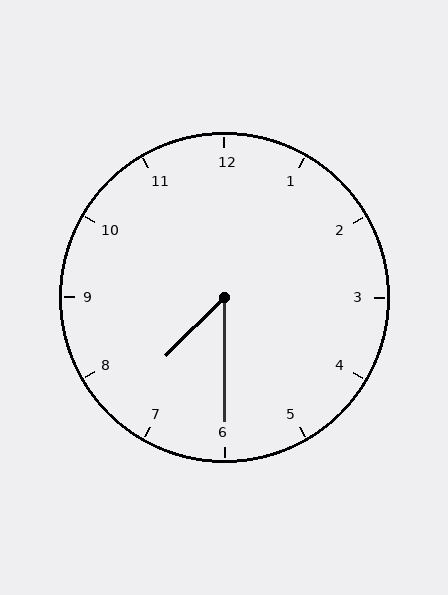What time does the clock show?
7:30.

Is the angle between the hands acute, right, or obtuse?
It is acute.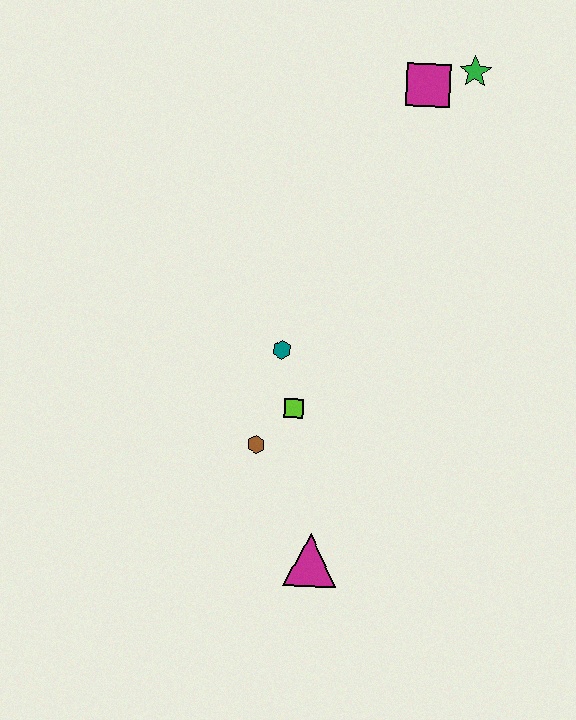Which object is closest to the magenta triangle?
The brown hexagon is closest to the magenta triangle.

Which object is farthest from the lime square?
The green star is farthest from the lime square.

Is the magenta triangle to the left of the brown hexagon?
No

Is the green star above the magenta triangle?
Yes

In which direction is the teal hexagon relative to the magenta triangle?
The teal hexagon is above the magenta triangle.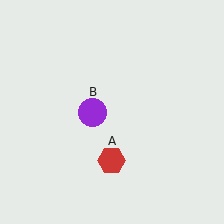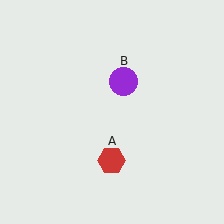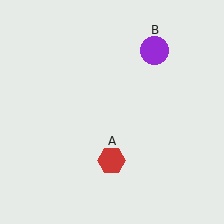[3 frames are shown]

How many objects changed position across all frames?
1 object changed position: purple circle (object B).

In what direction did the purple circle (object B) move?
The purple circle (object B) moved up and to the right.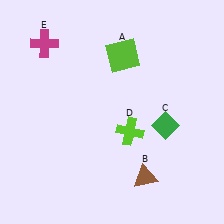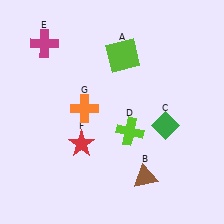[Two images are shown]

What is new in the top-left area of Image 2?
An orange cross (G) was added in the top-left area of Image 2.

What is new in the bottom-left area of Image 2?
A red star (F) was added in the bottom-left area of Image 2.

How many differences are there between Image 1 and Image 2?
There are 2 differences between the two images.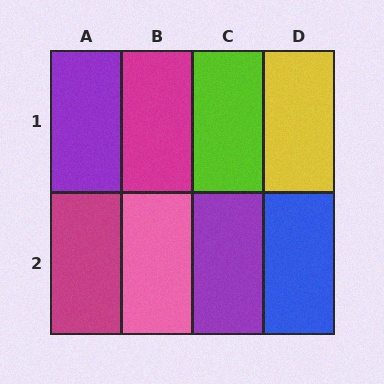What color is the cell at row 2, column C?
Purple.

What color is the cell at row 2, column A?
Magenta.